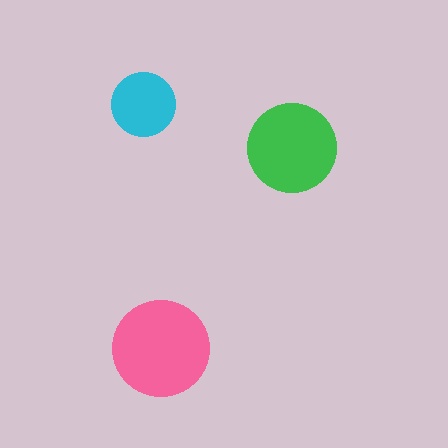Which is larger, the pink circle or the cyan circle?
The pink one.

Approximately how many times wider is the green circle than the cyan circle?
About 1.5 times wider.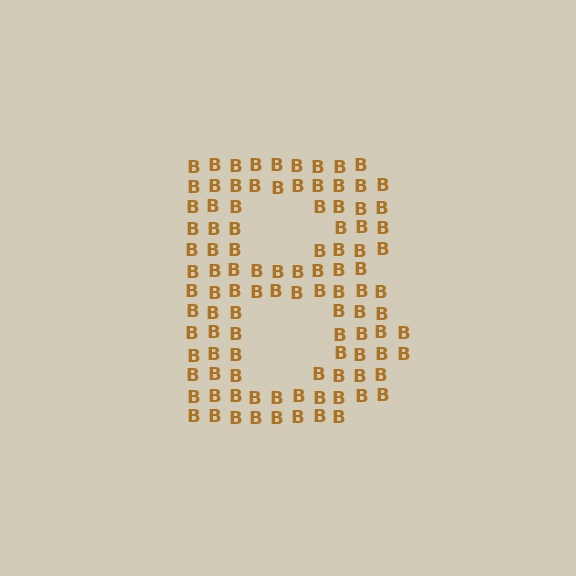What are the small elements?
The small elements are letter B's.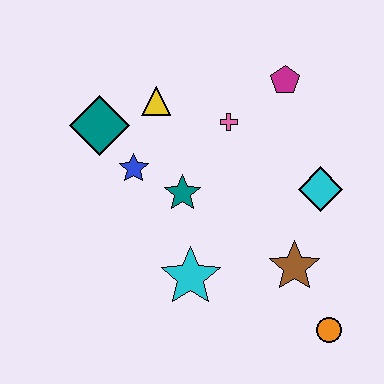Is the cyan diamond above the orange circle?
Yes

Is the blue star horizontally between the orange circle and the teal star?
No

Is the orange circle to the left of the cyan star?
No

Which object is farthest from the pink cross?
The orange circle is farthest from the pink cross.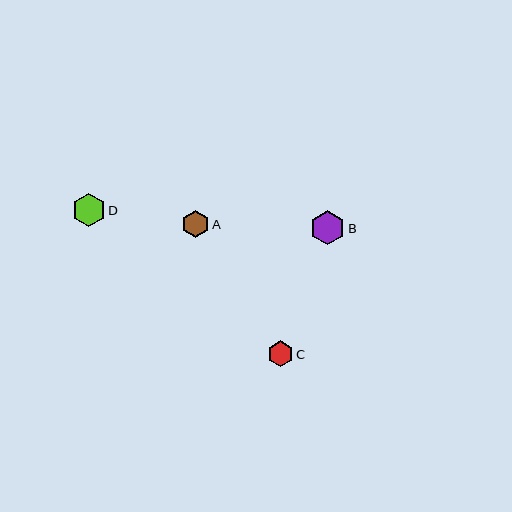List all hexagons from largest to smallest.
From largest to smallest: B, D, A, C.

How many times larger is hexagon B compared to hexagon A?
Hexagon B is approximately 1.3 times the size of hexagon A.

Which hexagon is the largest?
Hexagon B is the largest with a size of approximately 34 pixels.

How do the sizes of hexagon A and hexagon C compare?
Hexagon A and hexagon C are approximately the same size.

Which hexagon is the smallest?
Hexagon C is the smallest with a size of approximately 26 pixels.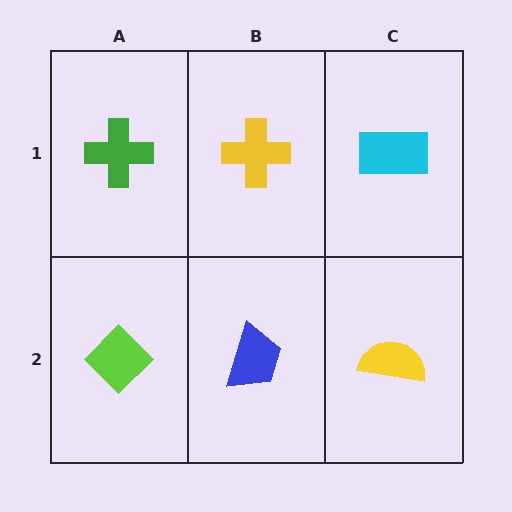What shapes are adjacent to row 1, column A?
A lime diamond (row 2, column A), a yellow cross (row 1, column B).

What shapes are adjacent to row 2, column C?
A cyan rectangle (row 1, column C), a blue trapezoid (row 2, column B).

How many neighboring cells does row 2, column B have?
3.